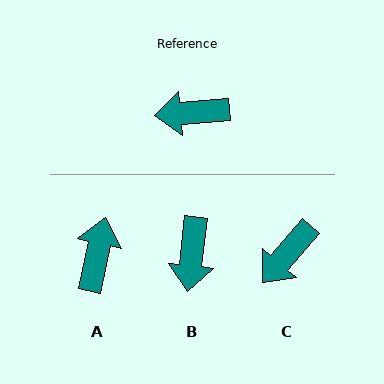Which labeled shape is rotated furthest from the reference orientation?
A, about 108 degrees away.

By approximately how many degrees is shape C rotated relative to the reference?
Approximately 45 degrees counter-clockwise.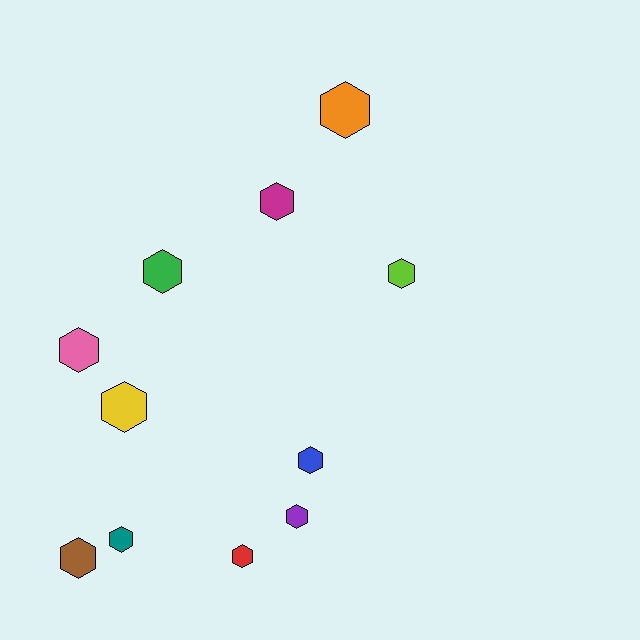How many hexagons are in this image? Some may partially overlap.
There are 11 hexagons.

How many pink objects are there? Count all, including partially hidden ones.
There is 1 pink object.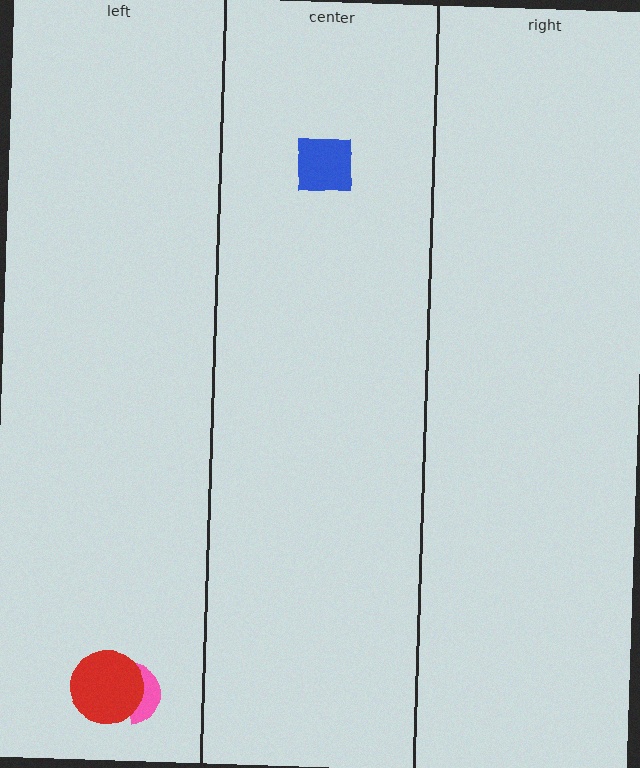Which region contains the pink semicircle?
The left region.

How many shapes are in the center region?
1.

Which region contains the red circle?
The left region.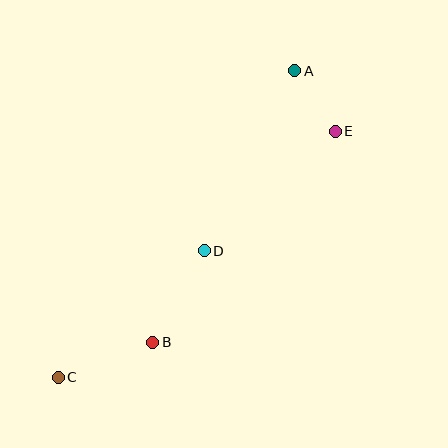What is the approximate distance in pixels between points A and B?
The distance between A and B is approximately 306 pixels.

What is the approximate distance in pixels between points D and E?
The distance between D and E is approximately 178 pixels.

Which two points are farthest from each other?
Points A and C are farthest from each other.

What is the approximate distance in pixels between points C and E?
The distance between C and E is approximately 370 pixels.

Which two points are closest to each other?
Points A and E are closest to each other.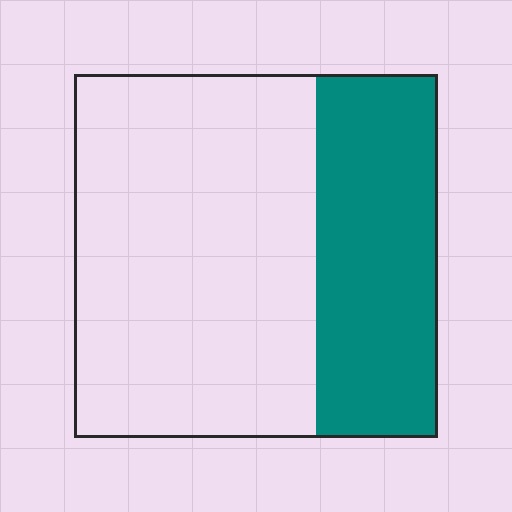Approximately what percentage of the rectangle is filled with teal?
Approximately 35%.